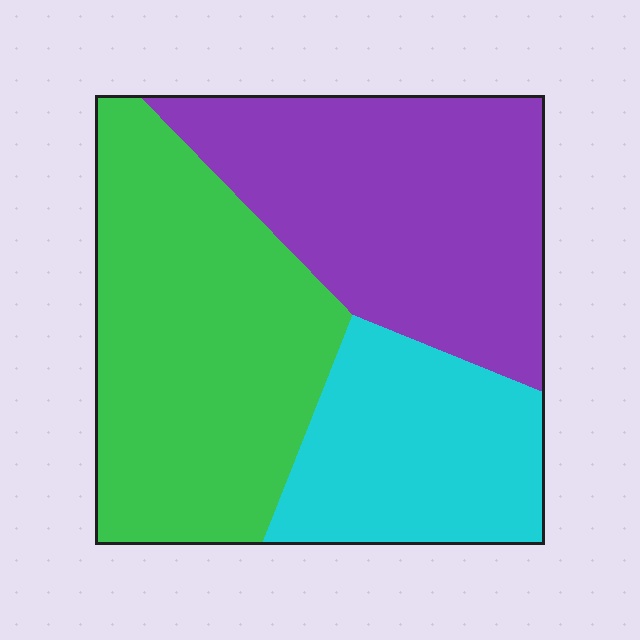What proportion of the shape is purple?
Purple takes up about three eighths (3/8) of the shape.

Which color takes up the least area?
Cyan, at roughly 25%.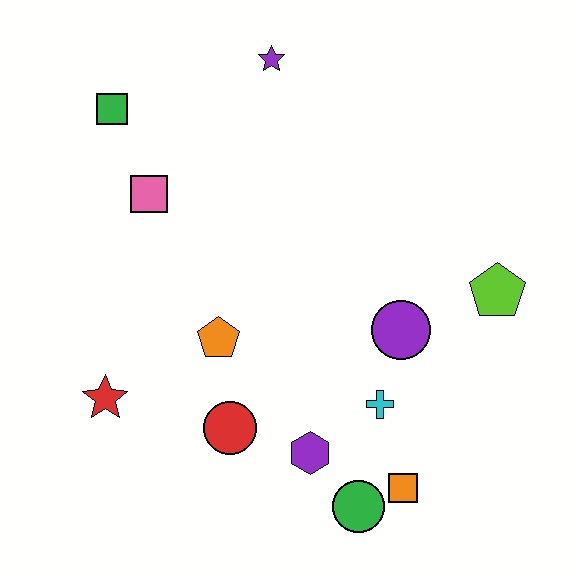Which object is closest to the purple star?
The green square is closest to the purple star.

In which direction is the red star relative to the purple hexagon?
The red star is to the left of the purple hexagon.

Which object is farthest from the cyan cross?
The green square is farthest from the cyan cross.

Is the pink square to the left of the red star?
No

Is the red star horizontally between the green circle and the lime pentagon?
No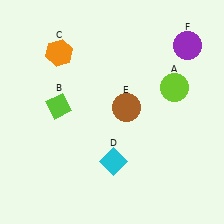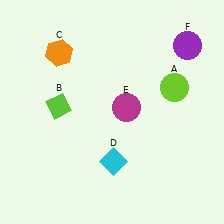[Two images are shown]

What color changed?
The circle (E) changed from brown in Image 1 to magenta in Image 2.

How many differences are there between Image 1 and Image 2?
There is 1 difference between the two images.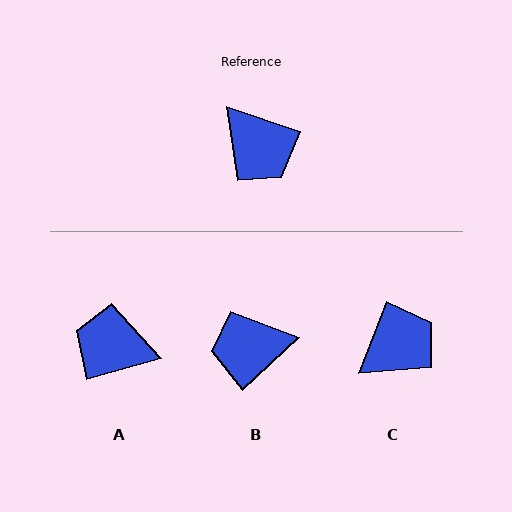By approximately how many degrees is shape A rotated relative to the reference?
Approximately 146 degrees clockwise.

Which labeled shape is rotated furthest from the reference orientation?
A, about 146 degrees away.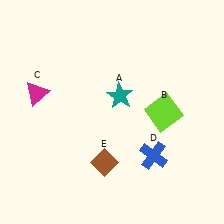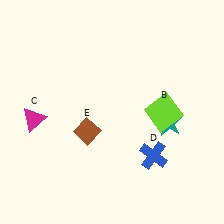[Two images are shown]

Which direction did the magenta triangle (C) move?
The magenta triangle (C) moved down.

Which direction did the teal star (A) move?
The teal star (A) moved right.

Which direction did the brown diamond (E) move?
The brown diamond (E) moved up.